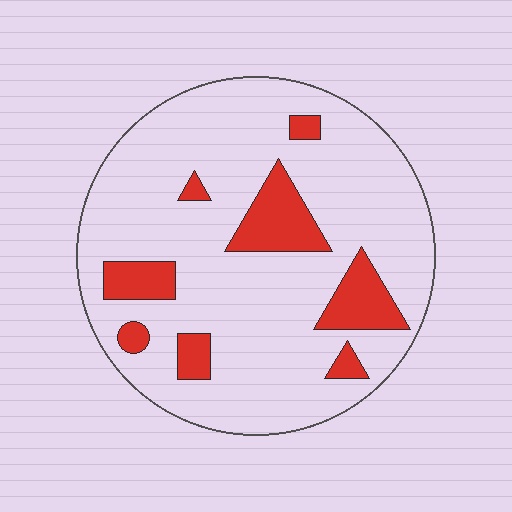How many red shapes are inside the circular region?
8.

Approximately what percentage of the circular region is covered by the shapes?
Approximately 15%.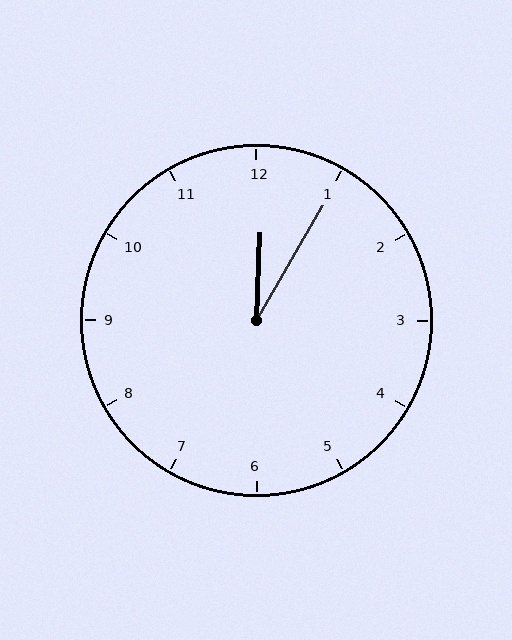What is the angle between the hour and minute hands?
Approximately 28 degrees.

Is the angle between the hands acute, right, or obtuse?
It is acute.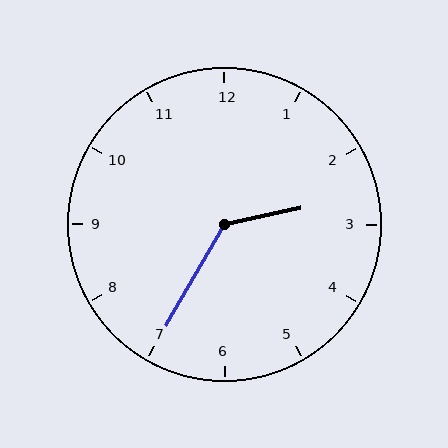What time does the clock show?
2:35.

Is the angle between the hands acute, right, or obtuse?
It is obtuse.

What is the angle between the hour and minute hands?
Approximately 132 degrees.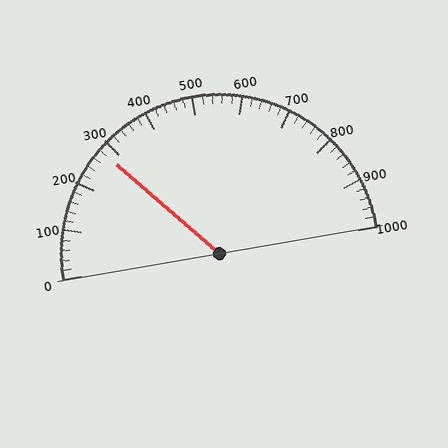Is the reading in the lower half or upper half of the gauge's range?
The reading is in the lower half of the range (0 to 1000).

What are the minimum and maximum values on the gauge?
The gauge ranges from 0 to 1000.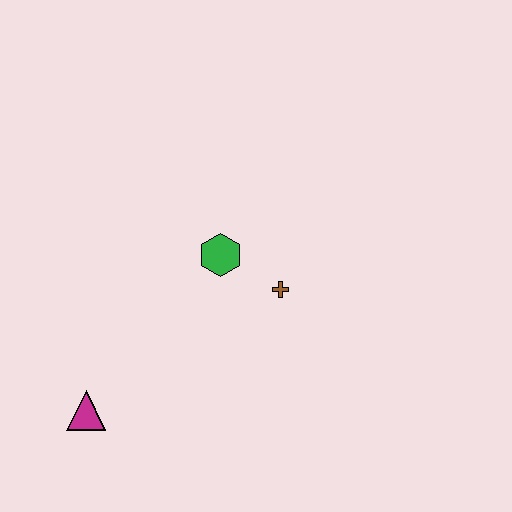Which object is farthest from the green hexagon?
The magenta triangle is farthest from the green hexagon.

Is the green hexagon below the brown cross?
No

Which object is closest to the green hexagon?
The brown cross is closest to the green hexagon.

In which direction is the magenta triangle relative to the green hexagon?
The magenta triangle is below the green hexagon.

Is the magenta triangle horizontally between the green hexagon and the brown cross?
No